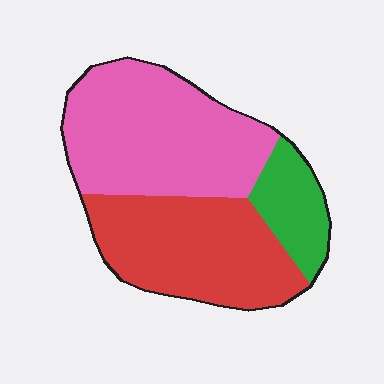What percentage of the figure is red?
Red takes up about two fifths (2/5) of the figure.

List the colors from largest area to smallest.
From largest to smallest: pink, red, green.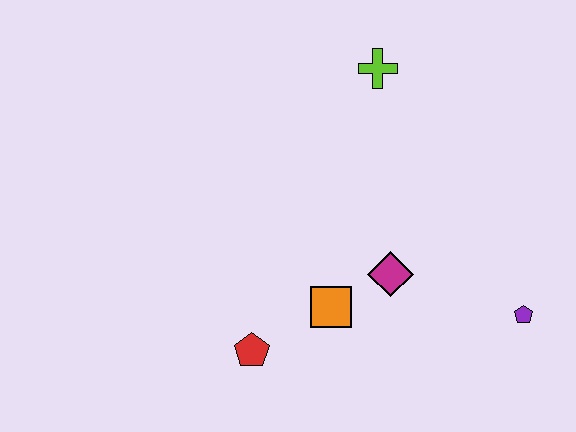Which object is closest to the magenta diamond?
The orange square is closest to the magenta diamond.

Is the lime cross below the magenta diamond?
No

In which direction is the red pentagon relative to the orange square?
The red pentagon is to the left of the orange square.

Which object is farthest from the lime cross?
The red pentagon is farthest from the lime cross.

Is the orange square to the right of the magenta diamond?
No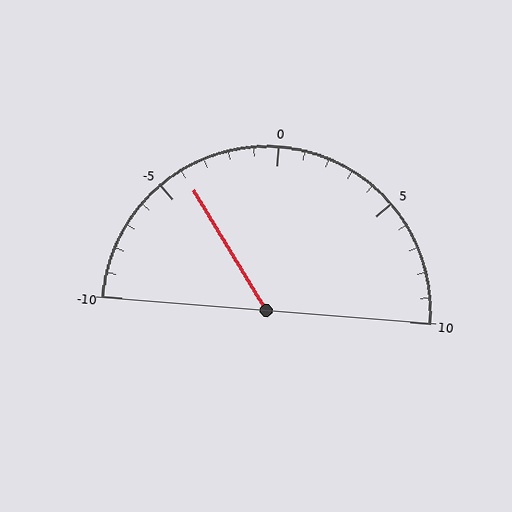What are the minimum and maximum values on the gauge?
The gauge ranges from -10 to 10.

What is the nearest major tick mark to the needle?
The nearest major tick mark is -5.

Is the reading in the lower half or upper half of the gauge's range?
The reading is in the lower half of the range (-10 to 10).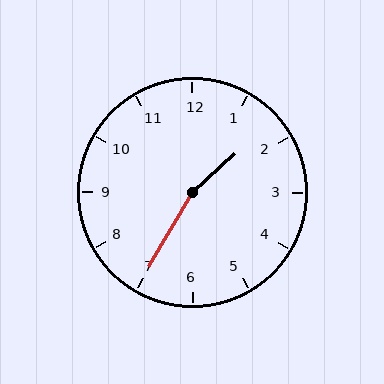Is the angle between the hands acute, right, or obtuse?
It is obtuse.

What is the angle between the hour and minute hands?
Approximately 162 degrees.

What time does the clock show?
1:35.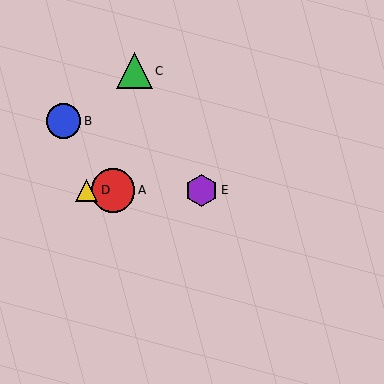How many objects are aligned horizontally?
3 objects (A, D, E) are aligned horizontally.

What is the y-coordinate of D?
Object D is at y≈190.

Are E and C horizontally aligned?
No, E is at y≈190 and C is at y≈71.